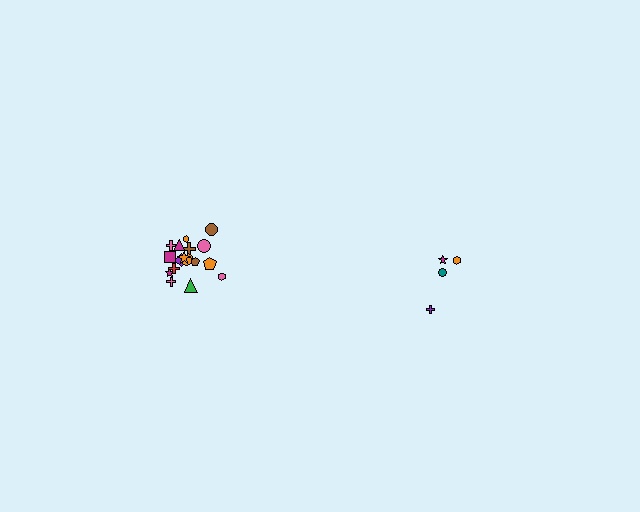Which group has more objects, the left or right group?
The left group.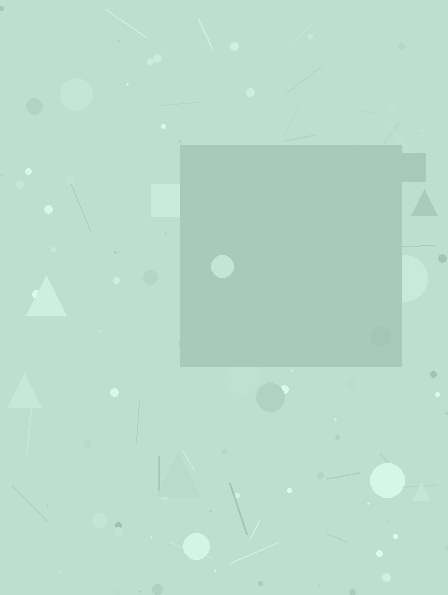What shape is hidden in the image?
A square is hidden in the image.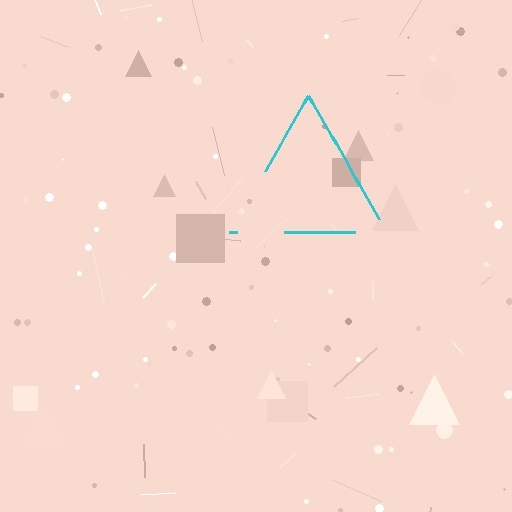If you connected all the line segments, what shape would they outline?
They would outline a triangle.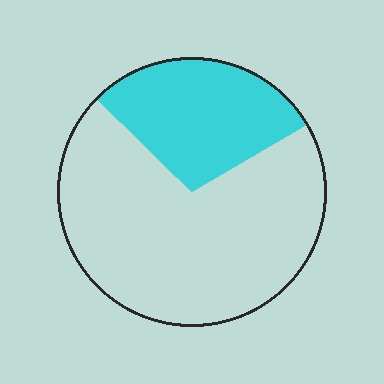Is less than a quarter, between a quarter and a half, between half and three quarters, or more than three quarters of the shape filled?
Between a quarter and a half.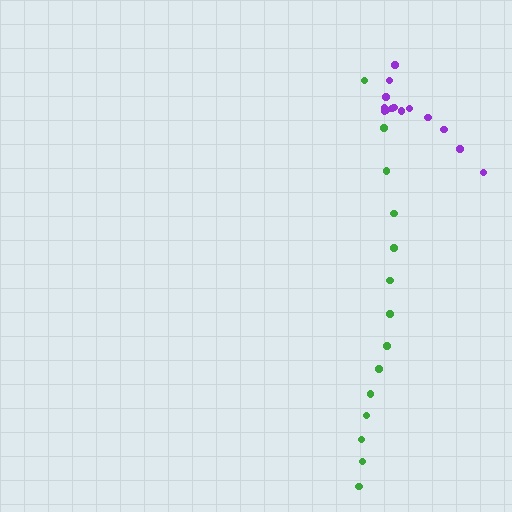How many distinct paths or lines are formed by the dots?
There are 2 distinct paths.